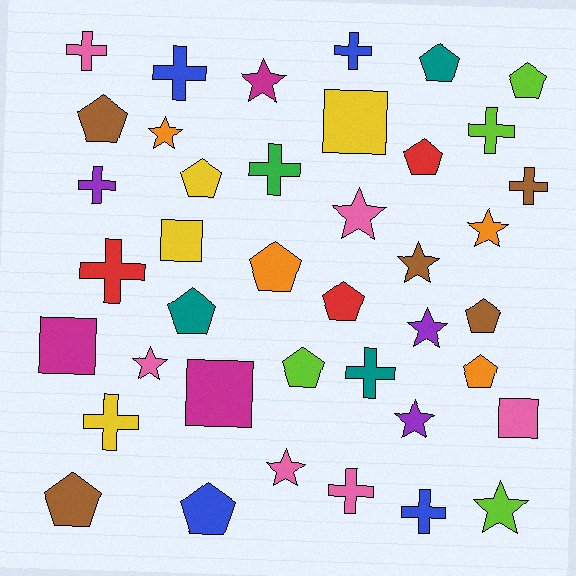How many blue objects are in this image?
There are 4 blue objects.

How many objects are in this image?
There are 40 objects.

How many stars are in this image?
There are 10 stars.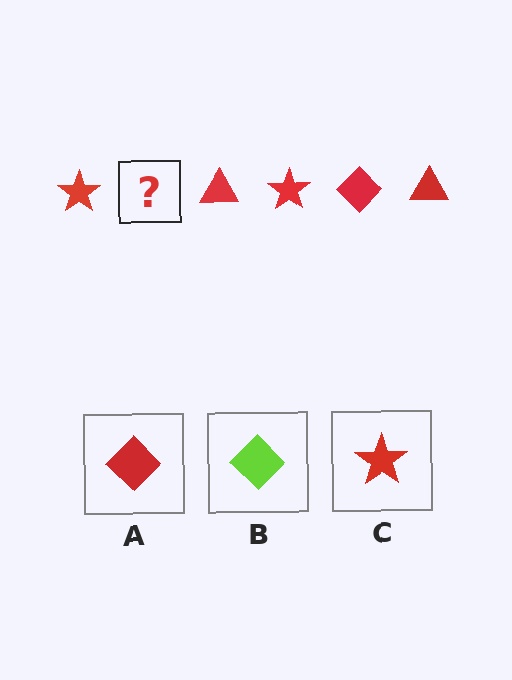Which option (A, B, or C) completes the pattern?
A.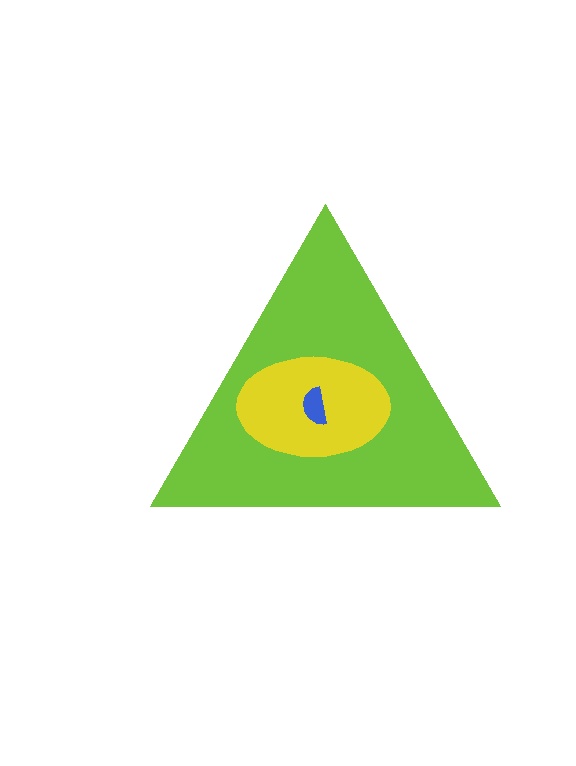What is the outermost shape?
The lime triangle.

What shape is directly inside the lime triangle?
The yellow ellipse.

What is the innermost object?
The blue semicircle.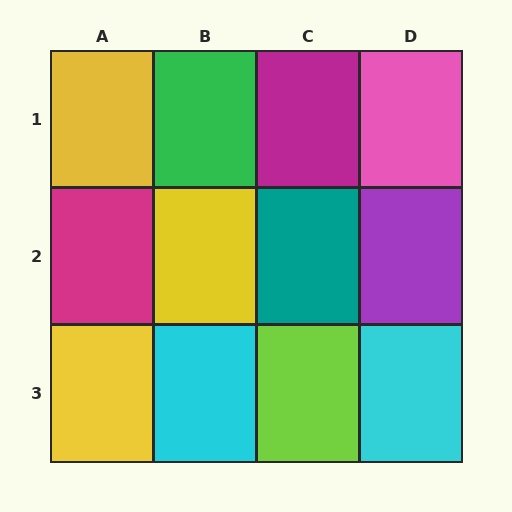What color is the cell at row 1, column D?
Pink.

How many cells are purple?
1 cell is purple.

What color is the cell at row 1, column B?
Green.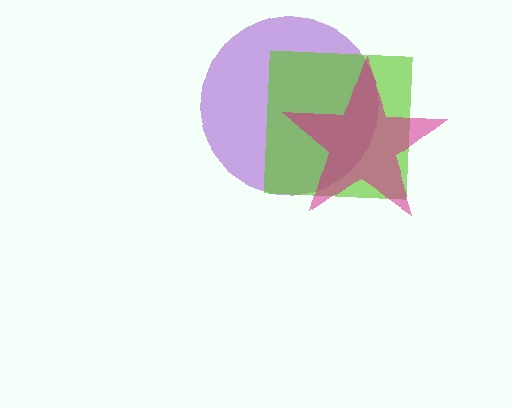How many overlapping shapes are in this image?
There are 3 overlapping shapes in the image.